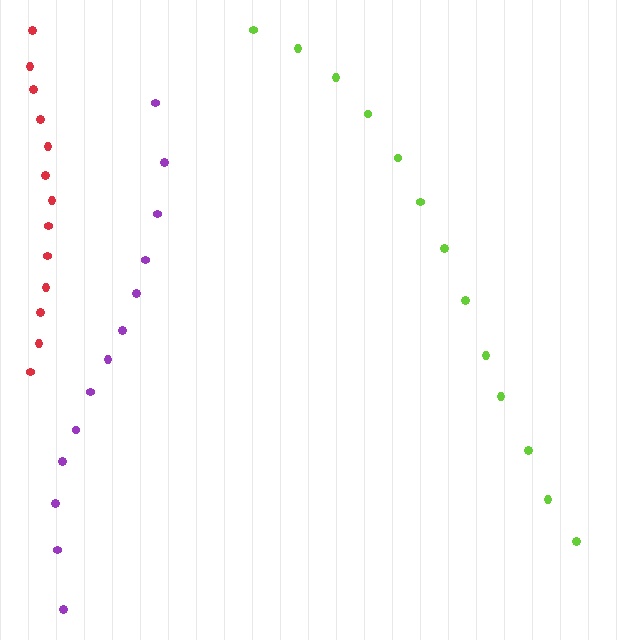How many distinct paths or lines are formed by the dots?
There are 3 distinct paths.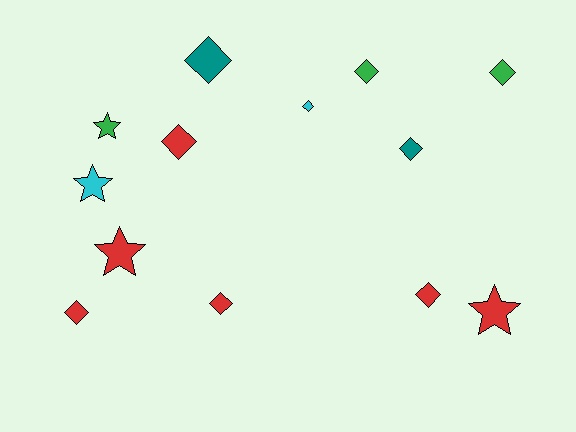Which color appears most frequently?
Red, with 6 objects.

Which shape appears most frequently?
Diamond, with 9 objects.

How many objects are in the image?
There are 13 objects.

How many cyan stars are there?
There is 1 cyan star.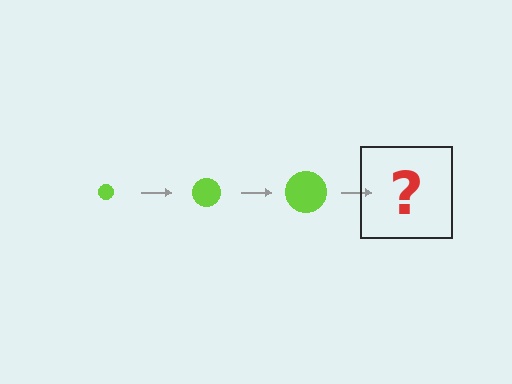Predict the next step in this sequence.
The next step is a lime circle, larger than the previous one.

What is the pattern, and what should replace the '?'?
The pattern is that the circle gets progressively larger each step. The '?' should be a lime circle, larger than the previous one.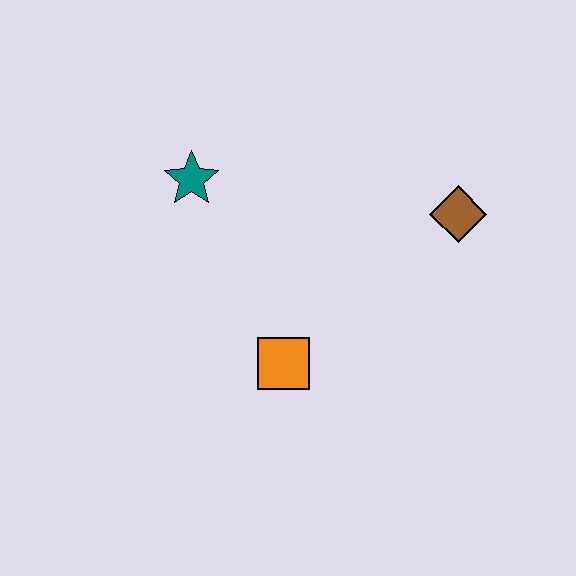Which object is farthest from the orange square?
The brown diamond is farthest from the orange square.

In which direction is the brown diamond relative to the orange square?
The brown diamond is to the right of the orange square.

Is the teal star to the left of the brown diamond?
Yes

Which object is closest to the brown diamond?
The orange square is closest to the brown diamond.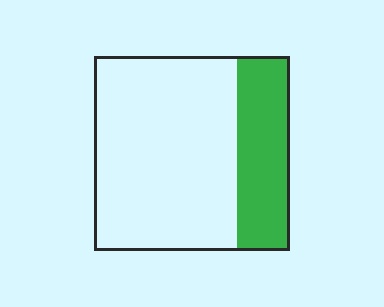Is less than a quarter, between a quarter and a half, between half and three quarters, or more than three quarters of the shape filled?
Between a quarter and a half.